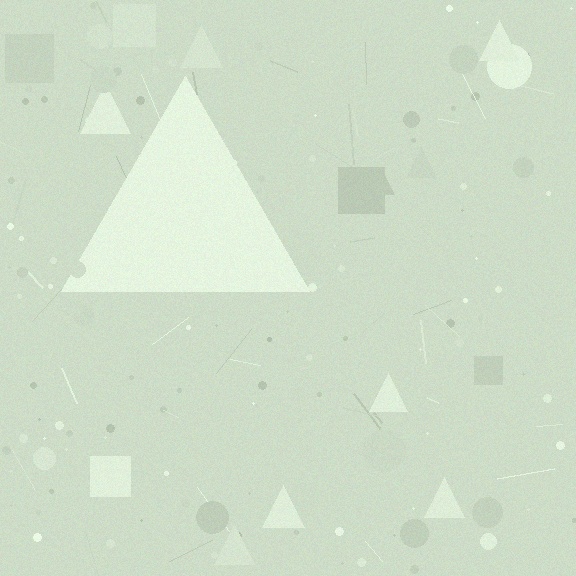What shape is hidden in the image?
A triangle is hidden in the image.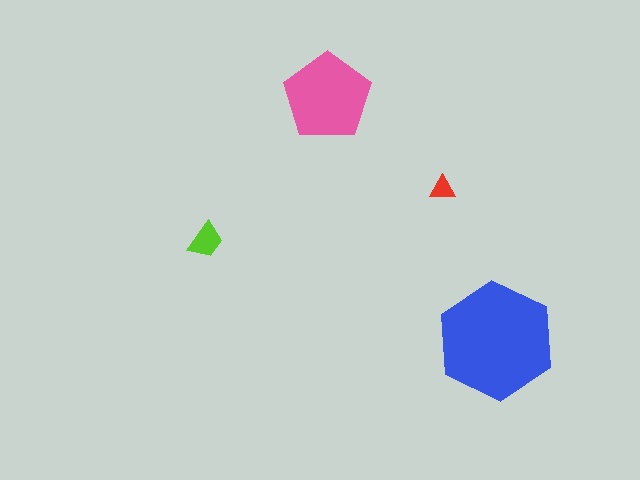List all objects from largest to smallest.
The blue hexagon, the pink pentagon, the lime trapezoid, the red triangle.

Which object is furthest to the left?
The lime trapezoid is leftmost.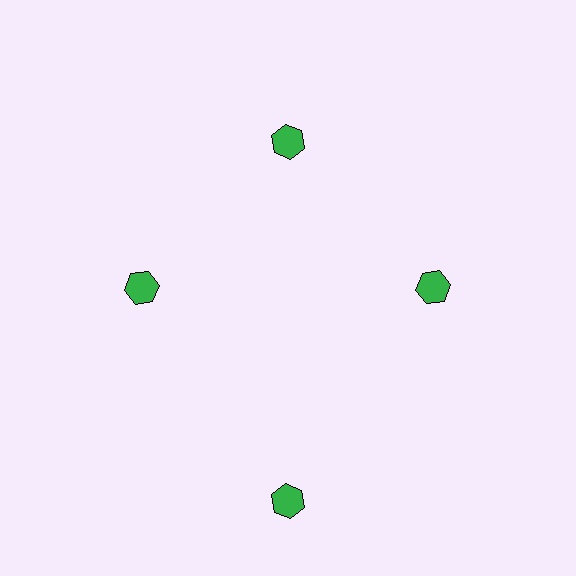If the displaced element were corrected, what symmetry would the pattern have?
It would have 4-fold rotational symmetry — the pattern would map onto itself every 90 degrees.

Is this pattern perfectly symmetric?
No. The 4 green hexagons are arranged in a ring, but one element near the 6 o'clock position is pushed outward from the center, breaking the 4-fold rotational symmetry.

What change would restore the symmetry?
The symmetry would be restored by moving it inward, back onto the ring so that all 4 hexagons sit at equal angles and equal distance from the center.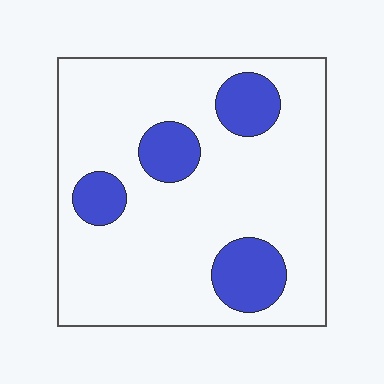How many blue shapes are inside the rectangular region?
4.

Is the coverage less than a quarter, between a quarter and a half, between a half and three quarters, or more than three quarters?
Less than a quarter.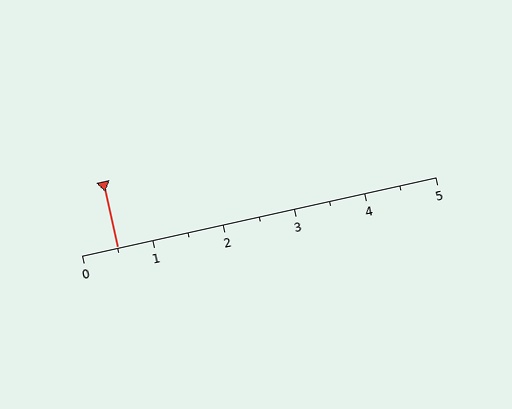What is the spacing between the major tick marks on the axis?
The major ticks are spaced 1 apart.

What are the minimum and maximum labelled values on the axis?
The axis runs from 0 to 5.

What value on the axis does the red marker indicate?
The marker indicates approximately 0.5.